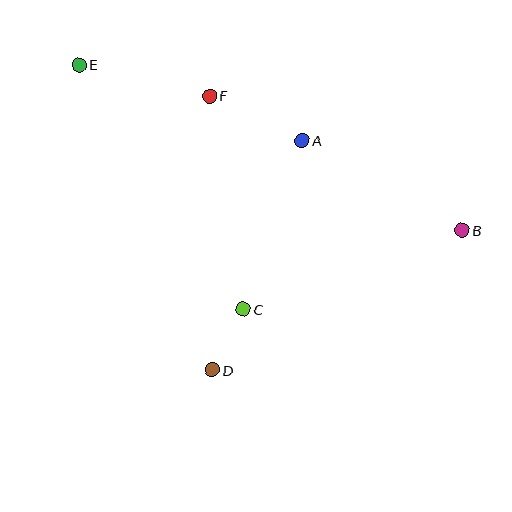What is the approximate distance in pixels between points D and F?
The distance between D and F is approximately 274 pixels.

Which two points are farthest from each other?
Points B and E are farthest from each other.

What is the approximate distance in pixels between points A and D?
The distance between A and D is approximately 246 pixels.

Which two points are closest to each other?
Points C and D are closest to each other.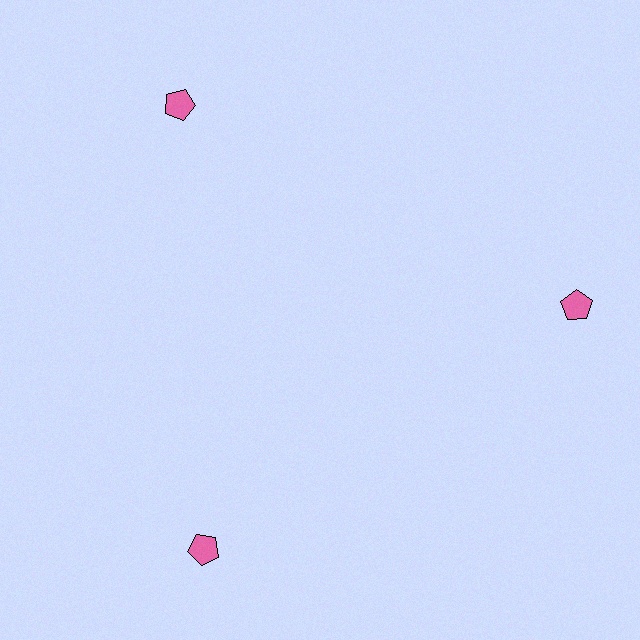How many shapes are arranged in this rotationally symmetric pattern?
There are 3 shapes, arranged in 3 groups of 1.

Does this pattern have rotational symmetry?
Yes, this pattern has 3-fold rotational symmetry. It looks the same after rotating 120 degrees around the center.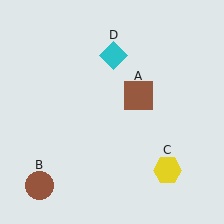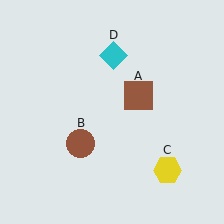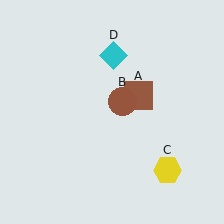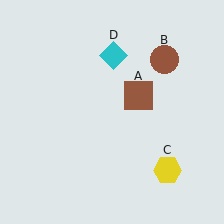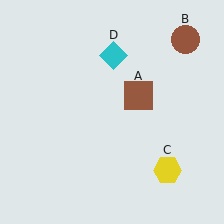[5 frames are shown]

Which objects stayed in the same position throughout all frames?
Brown square (object A) and yellow hexagon (object C) and cyan diamond (object D) remained stationary.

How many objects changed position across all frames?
1 object changed position: brown circle (object B).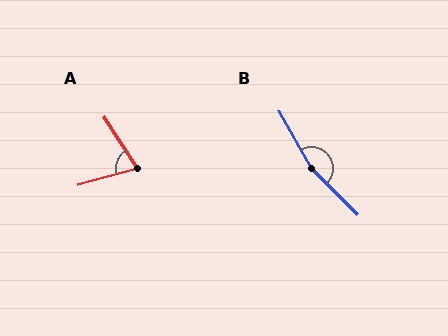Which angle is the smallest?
A, at approximately 72 degrees.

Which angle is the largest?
B, at approximately 164 degrees.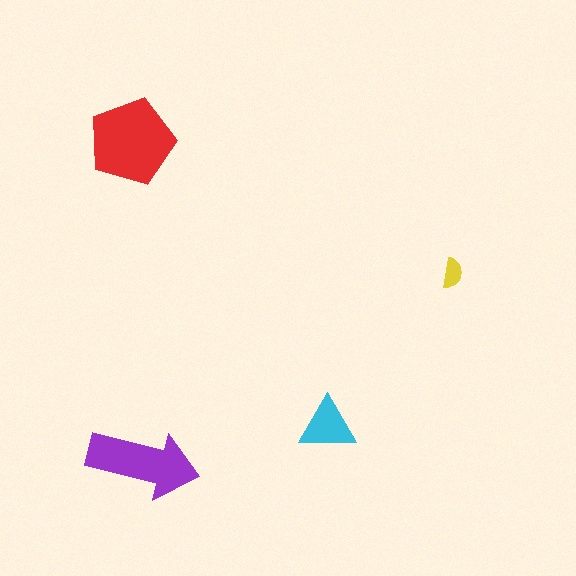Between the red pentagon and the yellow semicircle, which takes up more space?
The red pentagon.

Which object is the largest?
The red pentagon.